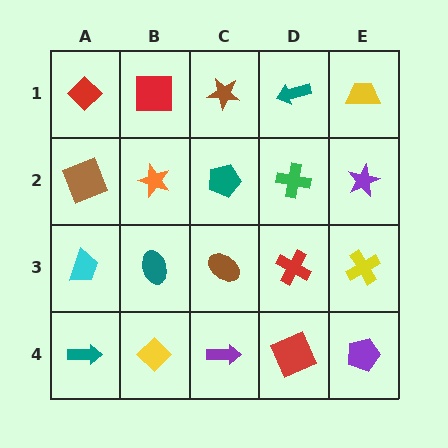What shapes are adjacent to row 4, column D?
A red cross (row 3, column D), a purple arrow (row 4, column C), a purple pentagon (row 4, column E).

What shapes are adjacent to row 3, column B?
An orange star (row 2, column B), a yellow diamond (row 4, column B), a cyan trapezoid (row 3, column A), a brown ellipse (row 3, column C).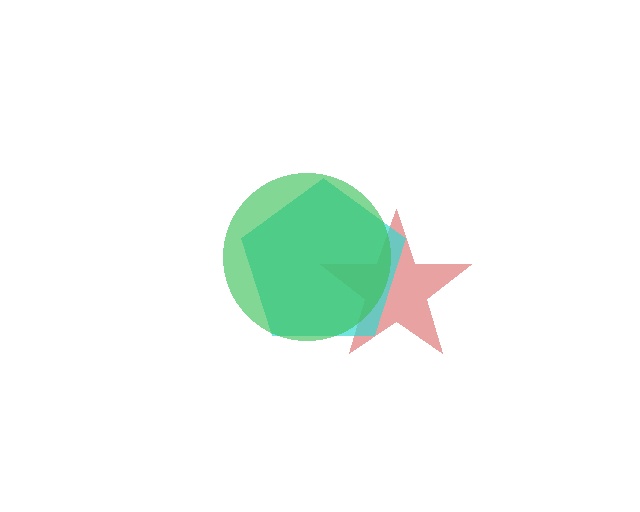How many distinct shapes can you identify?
There are 3 distinct shapes: a red star, a cyan pentagon, a green circle.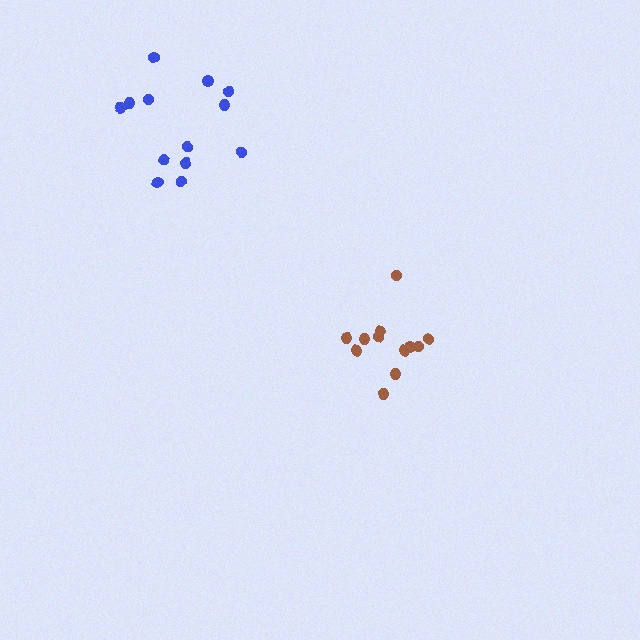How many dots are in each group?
Group 1: 12 dots, Group 2: 13 dots (25 total).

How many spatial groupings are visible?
There are 2 spatial groupings.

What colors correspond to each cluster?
The clusters are colored: brown, blue.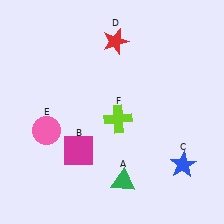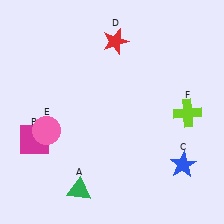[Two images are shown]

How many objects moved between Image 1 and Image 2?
3 objects moved between the two images.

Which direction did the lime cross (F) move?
The lime cross (F) moved right.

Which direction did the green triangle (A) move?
The green triangle (A) moved left.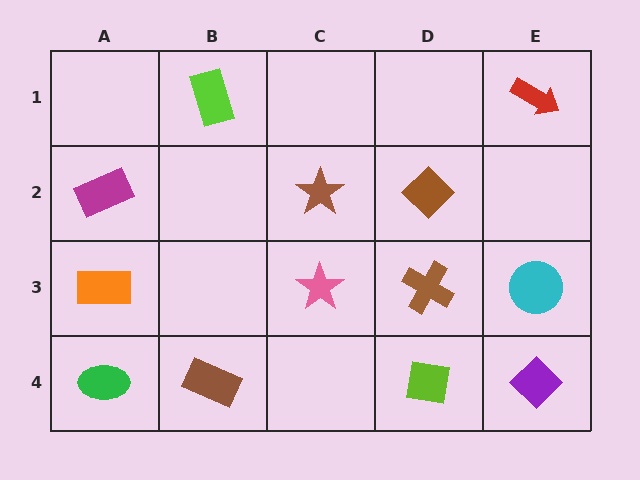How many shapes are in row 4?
4 shapes.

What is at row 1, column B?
A lime rectangle.